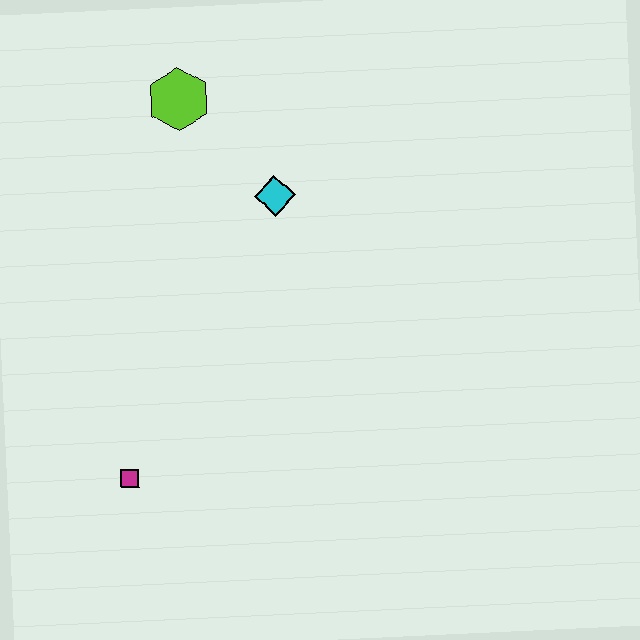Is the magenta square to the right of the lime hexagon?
No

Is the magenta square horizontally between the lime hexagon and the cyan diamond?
No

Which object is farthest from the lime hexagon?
The magenta square is farthest from the lime hexagon.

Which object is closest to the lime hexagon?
The cyan diamond is closest to the lime hexagon.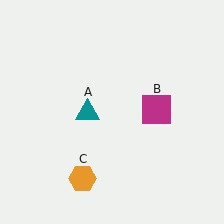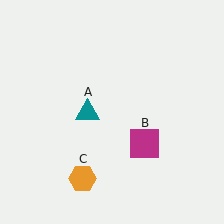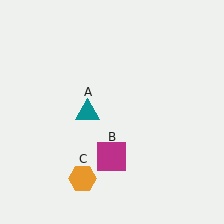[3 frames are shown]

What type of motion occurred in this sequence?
The magenta square (object B) rotated clockwise around the center of the scene.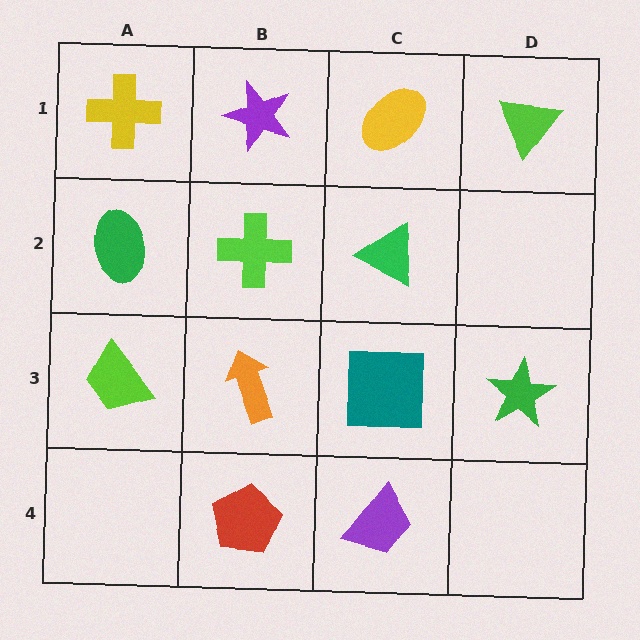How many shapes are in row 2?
3 shapes.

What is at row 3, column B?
An orange arrow.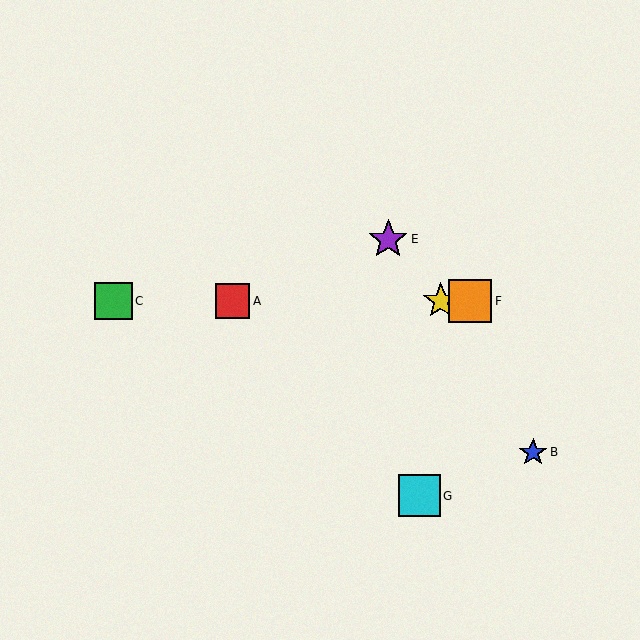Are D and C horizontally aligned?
Yes, both are at y≈301.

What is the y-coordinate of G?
Object G is at y≈496.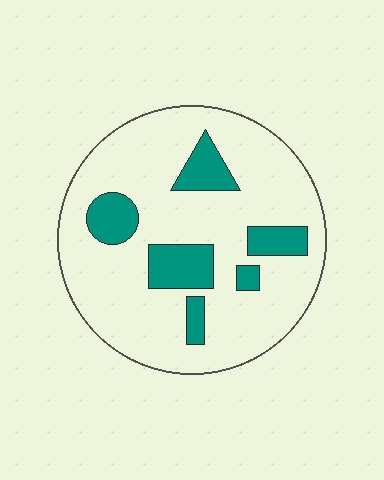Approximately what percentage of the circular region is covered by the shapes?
Approximately 20%.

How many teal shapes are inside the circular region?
6.